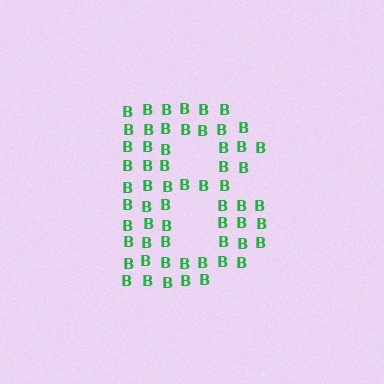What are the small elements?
The small elements are letter B's.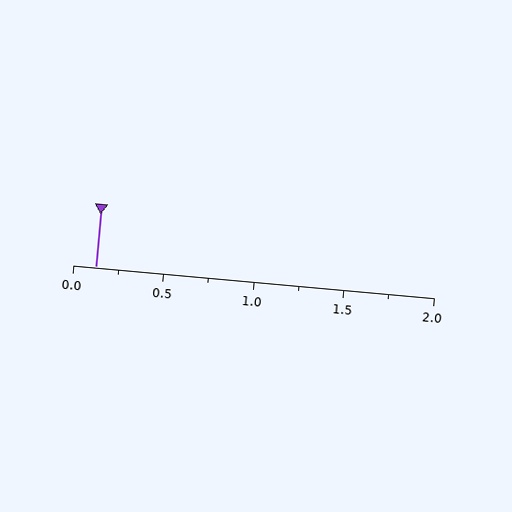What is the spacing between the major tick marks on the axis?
The major ticks are spaced 0.5 apart.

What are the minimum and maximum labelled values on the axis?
The axis runs from 0.0 to 2.0.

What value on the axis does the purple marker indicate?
The marker indicates approximately 0.12.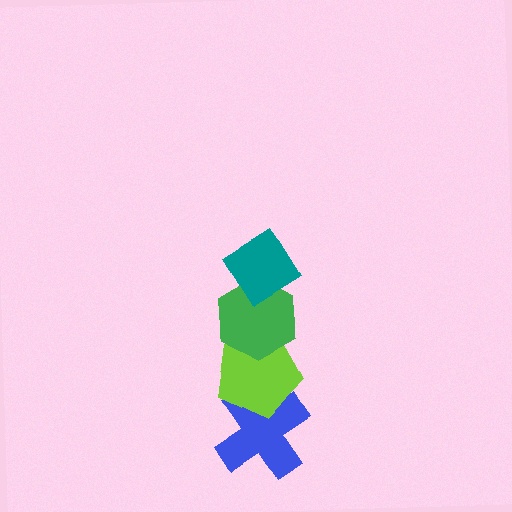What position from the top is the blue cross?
The blue cross is 4th from the top.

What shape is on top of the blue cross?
The lime pentagon is on top of the blue cross.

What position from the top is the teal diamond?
The teal diamond is 1st from the top.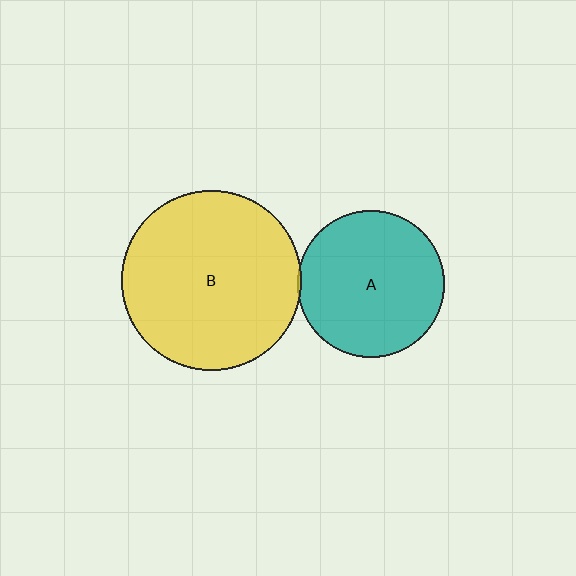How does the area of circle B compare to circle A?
Approximately 1.5 times.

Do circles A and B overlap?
Yes.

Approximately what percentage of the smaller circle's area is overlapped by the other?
Approximately 5%.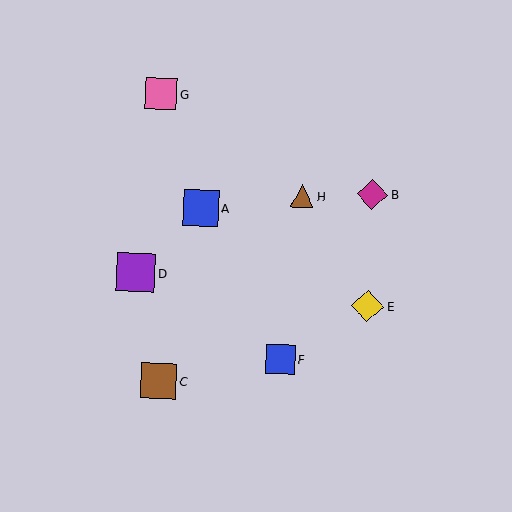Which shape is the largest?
The purple square (labeled D) is the largest.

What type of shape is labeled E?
Shape E is a yellow diamond.